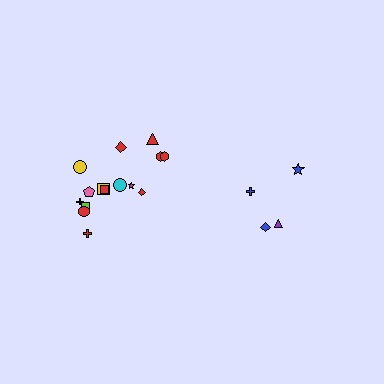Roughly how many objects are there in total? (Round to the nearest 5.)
Roughly 20 objects in total.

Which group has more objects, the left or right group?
The left group.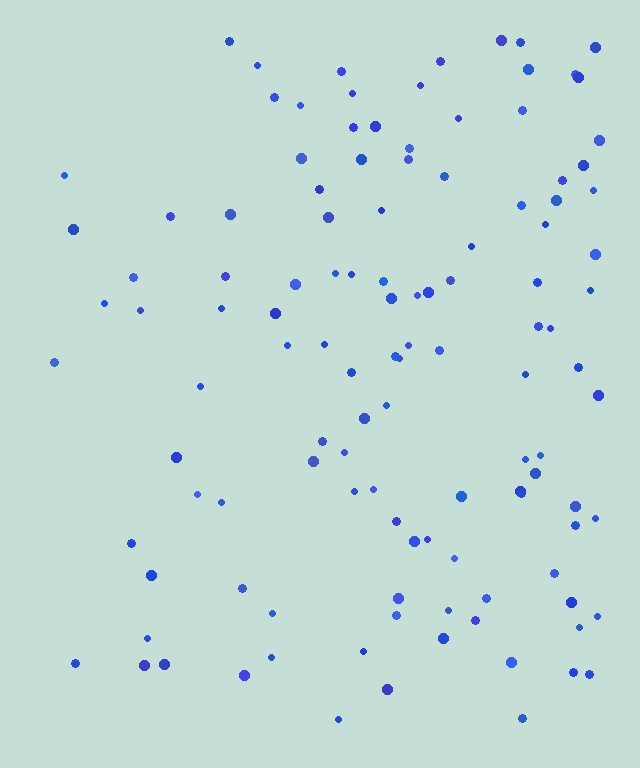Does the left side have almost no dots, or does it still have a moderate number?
Still a moderate number, just noticeably fewer than the right.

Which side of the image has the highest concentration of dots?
The right.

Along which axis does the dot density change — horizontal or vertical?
Horizontal.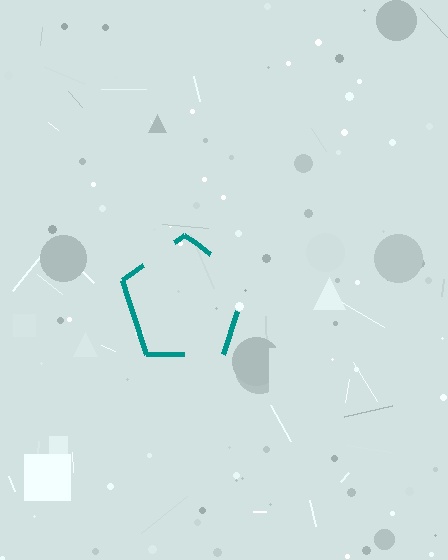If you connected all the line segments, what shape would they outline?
They would outline a pentagon.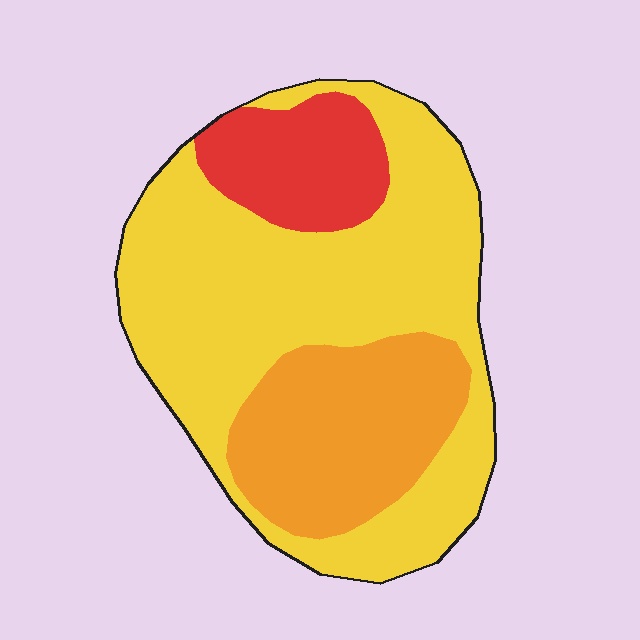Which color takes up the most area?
Yellow, at roughly 60%.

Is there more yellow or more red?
Yellow.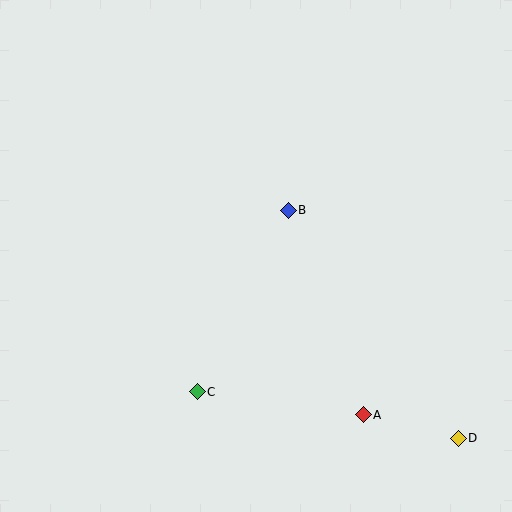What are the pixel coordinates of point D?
Point D is at (458, 438).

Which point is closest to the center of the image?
Point B at (288, 210) is closest to the center.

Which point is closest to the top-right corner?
Point B is closest to the top-right corner.